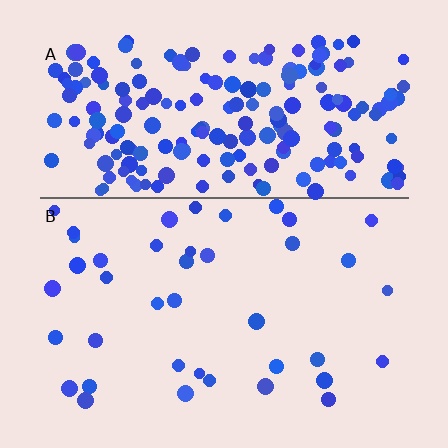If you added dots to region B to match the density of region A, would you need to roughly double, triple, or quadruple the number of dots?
Approximately quadruple.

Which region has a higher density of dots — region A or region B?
A (the top).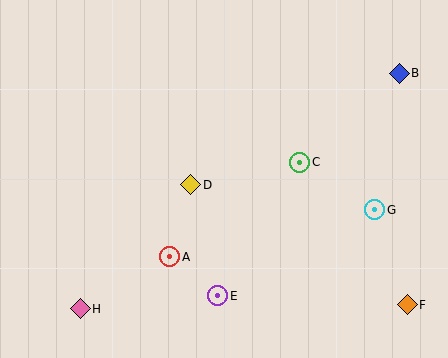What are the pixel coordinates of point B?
Point B is at (399, 73).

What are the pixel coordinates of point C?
Point C is at (300, 162).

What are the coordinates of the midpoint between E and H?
The midpoint between E and H is at (149, 302).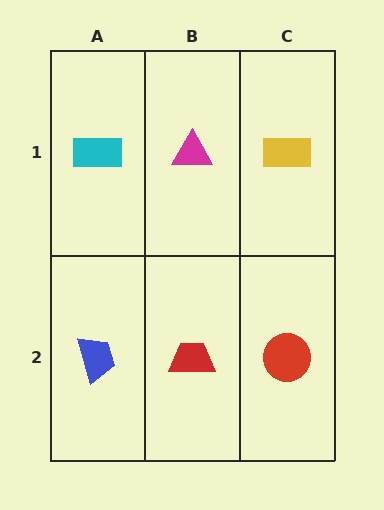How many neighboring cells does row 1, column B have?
3.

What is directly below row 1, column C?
A red circle.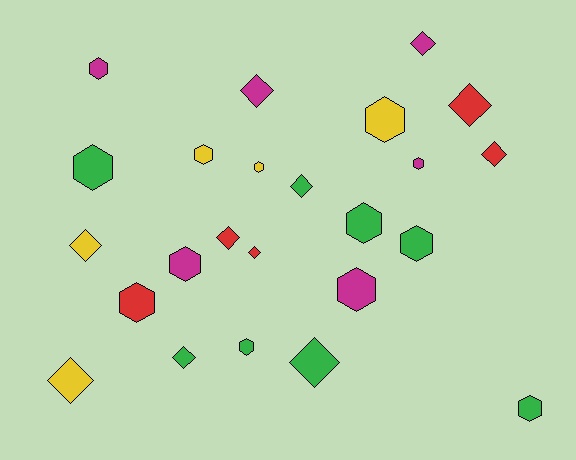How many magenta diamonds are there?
There are 2 magenta diamonds.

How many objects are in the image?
There are 24 objects.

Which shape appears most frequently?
Hexagon, with 13 objects.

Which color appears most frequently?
Green, with 8 objects.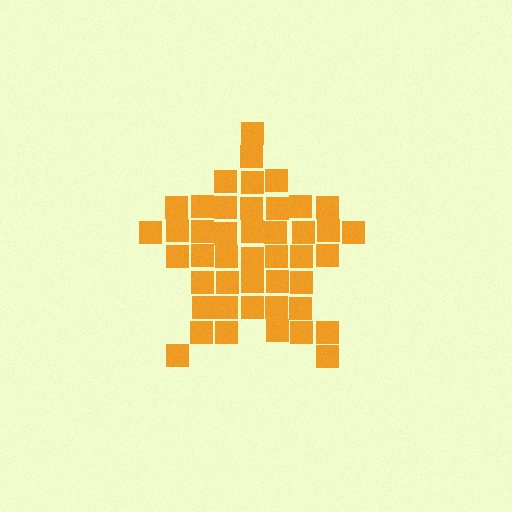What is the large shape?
The large shape is a star.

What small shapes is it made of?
It is made of small squares.